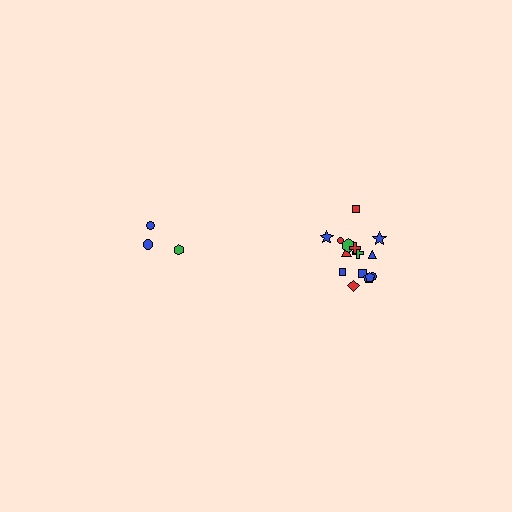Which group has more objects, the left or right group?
The right group.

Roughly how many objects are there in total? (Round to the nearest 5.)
Roughly 20 objects in total.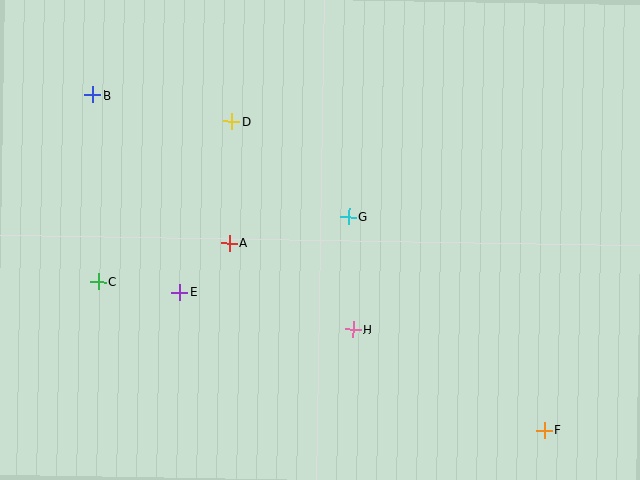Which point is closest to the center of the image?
Point G at (349, 217) is closest to the center.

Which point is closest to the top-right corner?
Point G is closest to the top-right corner.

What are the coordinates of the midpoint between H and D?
The midpoint between H and D is at (292, 225).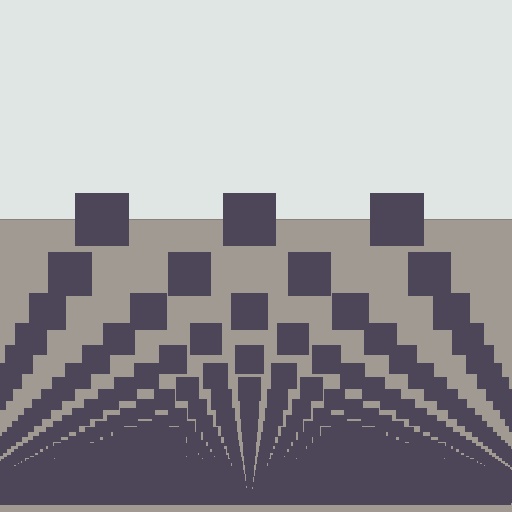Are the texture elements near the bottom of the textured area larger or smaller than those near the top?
Smaller. The gradient is inverted — elements near the bottom are smaller and denser.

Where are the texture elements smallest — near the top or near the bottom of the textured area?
Near the bottom.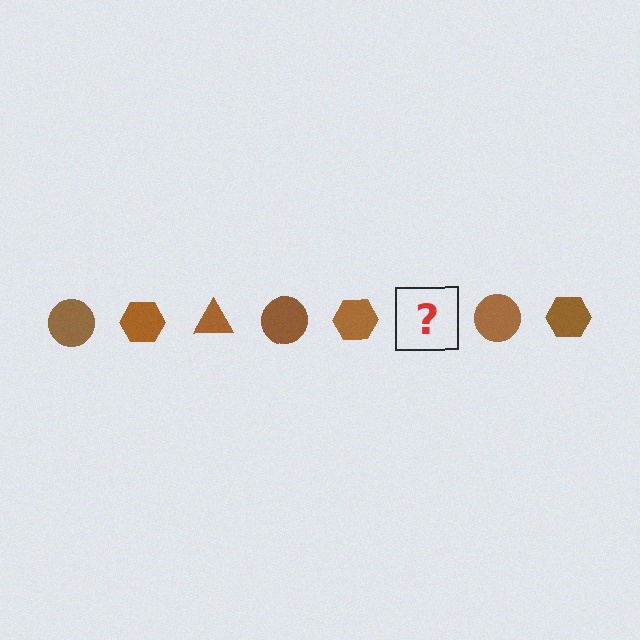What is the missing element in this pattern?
The missing element is a brown triangle.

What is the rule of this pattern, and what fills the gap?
The rule is that the pattern cycles through circle, hexagon, triangle shapes in brown. The gap should be filled with a brown triangle.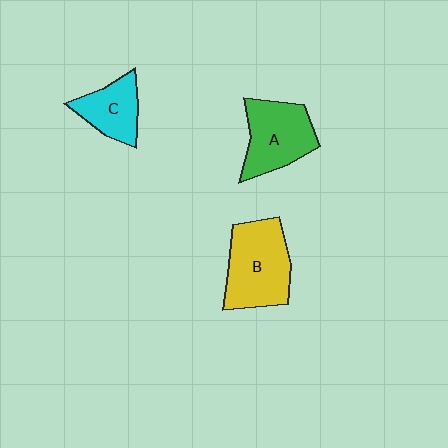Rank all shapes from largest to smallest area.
From largest to smallest: B (yellow), A (green), C (cyan).